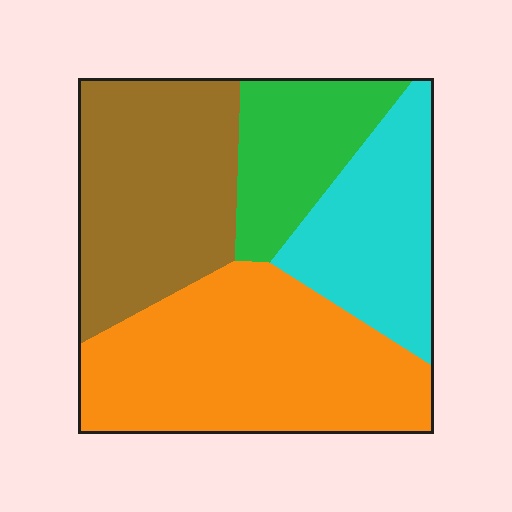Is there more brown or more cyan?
Brown.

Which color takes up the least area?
Green, at roughly 15%.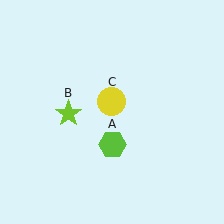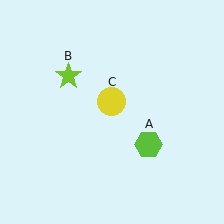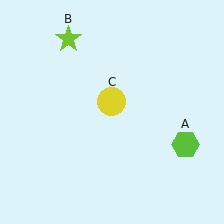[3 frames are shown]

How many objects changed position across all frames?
2 objects changed position: lime hexagon (object A), lime star (object B).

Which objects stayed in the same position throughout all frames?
Yellow circle (object C) remained stationary.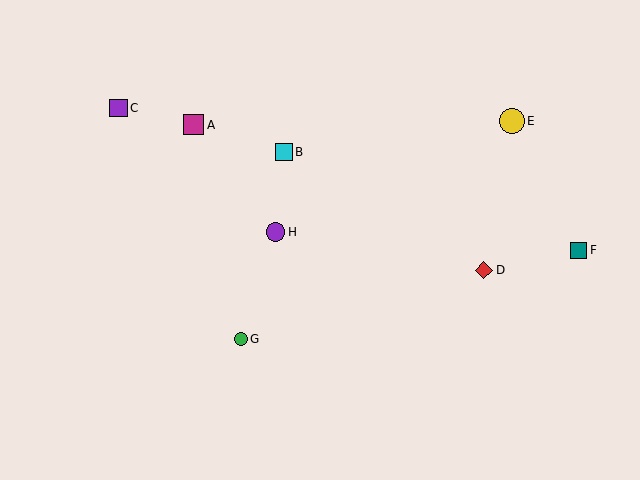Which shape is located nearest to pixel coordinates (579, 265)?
The teal square (labeled F) at (579, 250) is nearest to that location.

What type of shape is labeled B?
Shape B is a cyan square.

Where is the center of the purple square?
The center of the purple square is at (118, 108).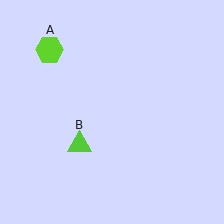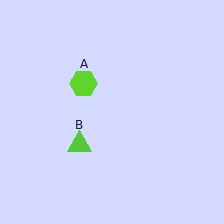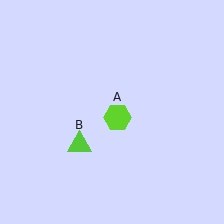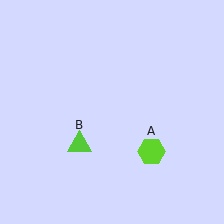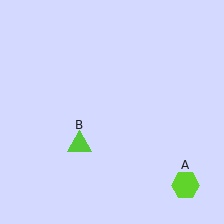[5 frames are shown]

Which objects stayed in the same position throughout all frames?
Lime triangle (object B) remained stationary.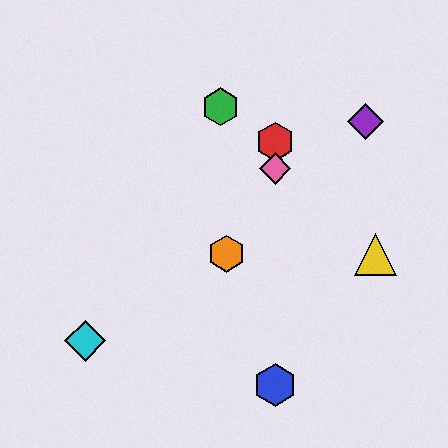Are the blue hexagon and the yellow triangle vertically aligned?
No, the blue hexagon is at x≈275 and the yellow triangle is at x≈375.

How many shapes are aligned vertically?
3 shapes (the red hexagon, the blue hexagon, the pink diamond) are aligned vertically.